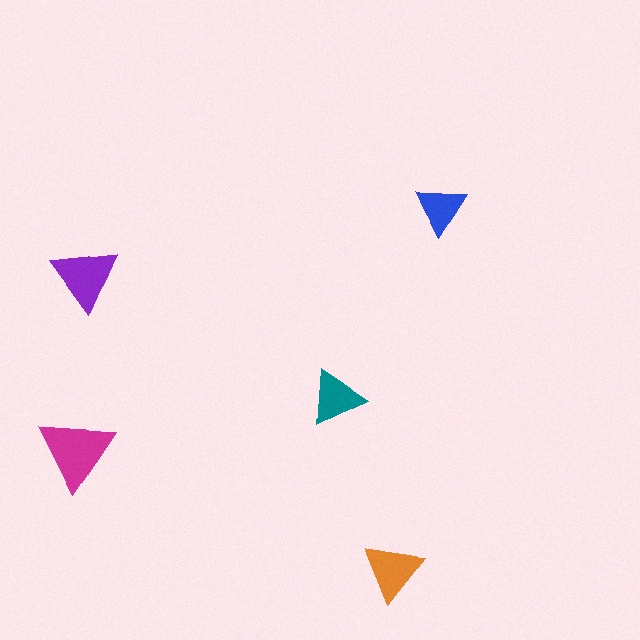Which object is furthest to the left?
The magenta triangle is leftmost.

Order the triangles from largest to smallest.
the magenta one, the purple one, the orange one, the teal one, the blue one.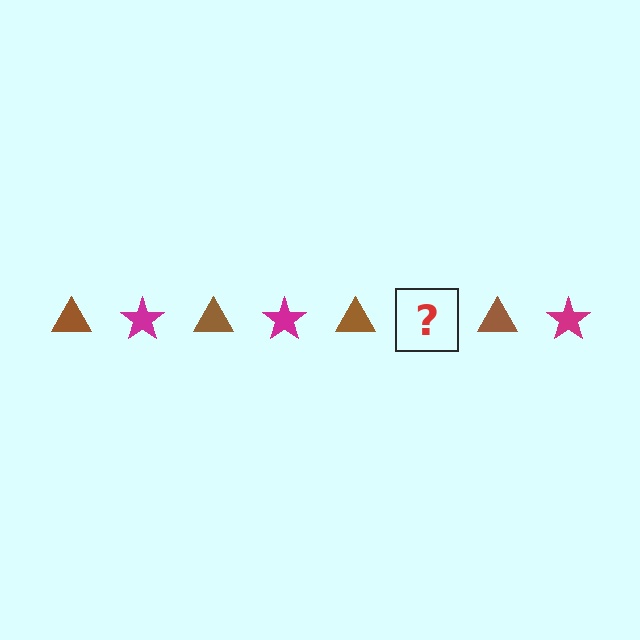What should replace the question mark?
The question mark should be replaced with a magenta star.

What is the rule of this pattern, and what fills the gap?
The rule is that the pattern alternates between brown triangle and magenta star. The gap should be filled with a magenta star.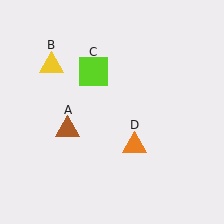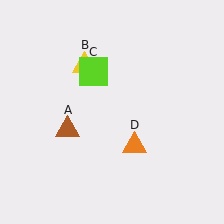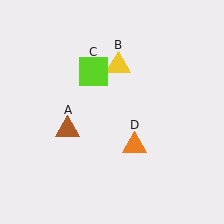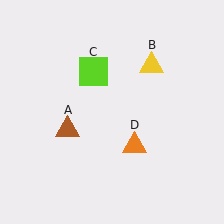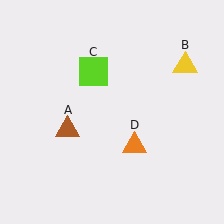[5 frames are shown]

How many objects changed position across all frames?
1 object changed position: yellow triangle (object B).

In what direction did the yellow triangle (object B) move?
The yellow triangle (object B) moved right.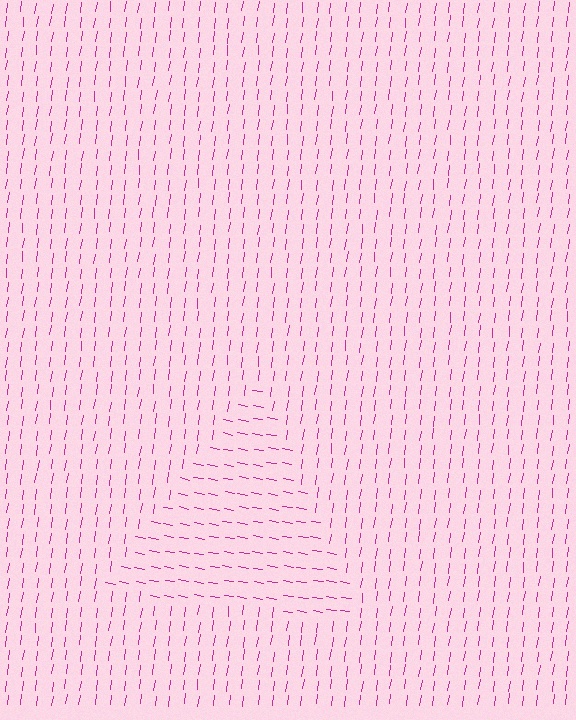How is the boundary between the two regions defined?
The boundary is defined purely by a change in line orientation (approximately 87 degrees difference). All lines are the same color and thickness.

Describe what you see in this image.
The image is filled with small magenta line segments. A triangle region in the image has lines oriented differently from the surrounding lines, creating a visible texture boundary.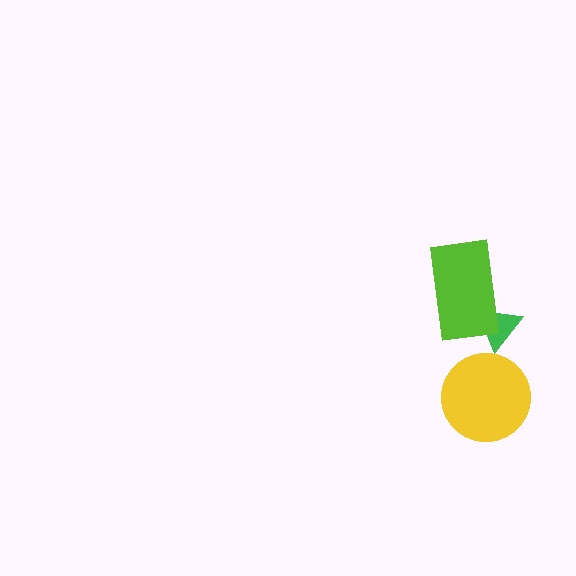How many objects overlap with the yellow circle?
0 objects overlap with the yellow circle.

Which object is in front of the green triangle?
The lime rectangle is in front of the green triangle.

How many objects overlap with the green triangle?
1 object overlaps with the green triangle.